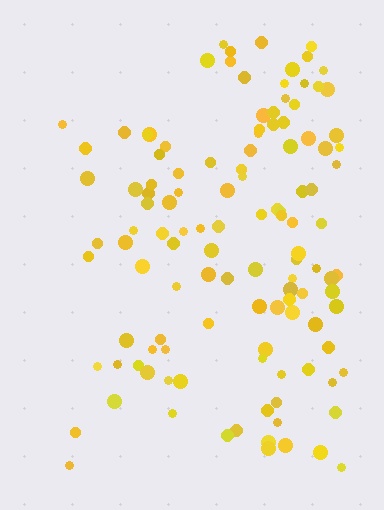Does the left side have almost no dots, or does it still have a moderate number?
Still a moderate number, just noticeably fewer than the right.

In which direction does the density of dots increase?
From left to right, with the right side densest.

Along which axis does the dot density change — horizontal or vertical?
Horizontal.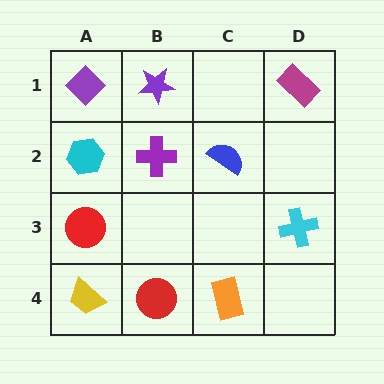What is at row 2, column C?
A blue semicircle.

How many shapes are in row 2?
3 shapes.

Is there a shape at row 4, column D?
No, that cell is empty.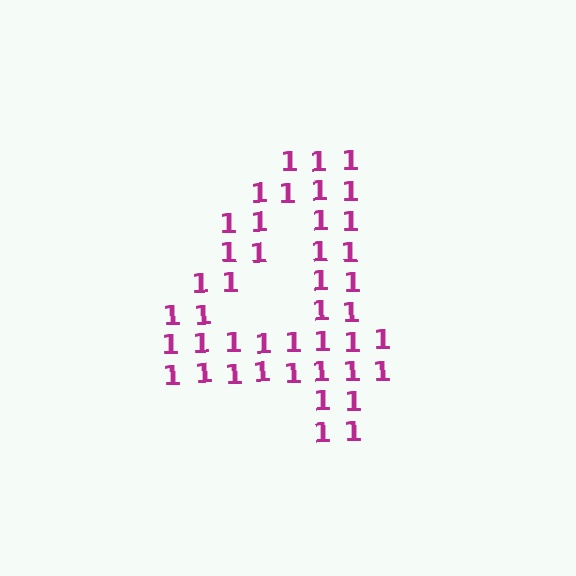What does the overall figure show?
The overall figure shows the digit 4.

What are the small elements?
The small elements are digit 1's.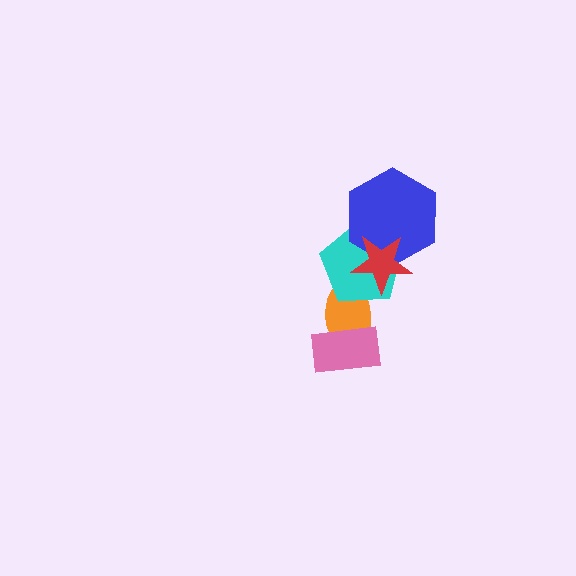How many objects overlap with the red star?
2 objects overlap with the red star.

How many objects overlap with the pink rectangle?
1 object overlaps with the pink rectangle.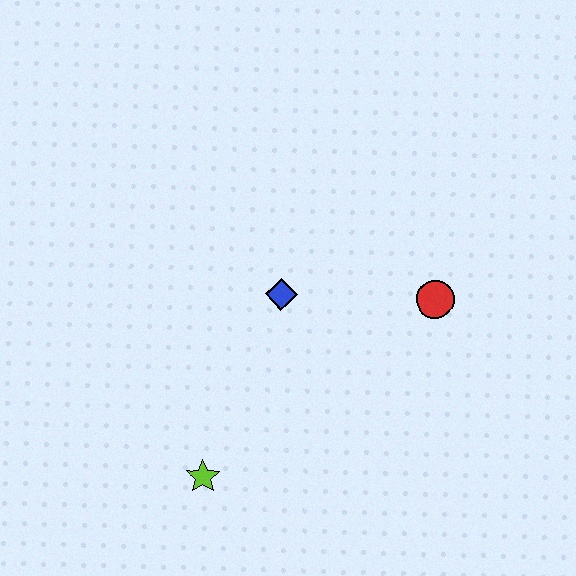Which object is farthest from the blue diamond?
The lime star is farthest from the blue diamond.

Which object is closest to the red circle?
The blue diamond is closest to the red circle.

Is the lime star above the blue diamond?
No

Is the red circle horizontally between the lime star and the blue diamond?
No